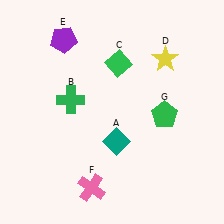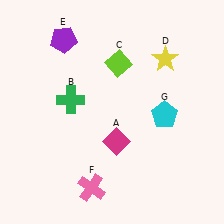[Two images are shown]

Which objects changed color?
A changed from teal to magenta. C changed from green to lime. G changed from green to cyan.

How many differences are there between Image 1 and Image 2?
There are 3 differences between the two images.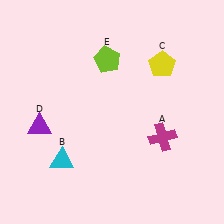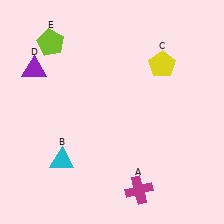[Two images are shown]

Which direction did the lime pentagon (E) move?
The lime pentagon (E) moved left.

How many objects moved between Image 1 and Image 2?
3 objects moved between the two images.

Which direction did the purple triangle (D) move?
The purple triangle (D) moved up.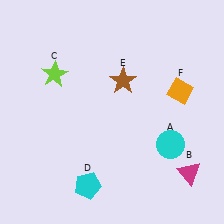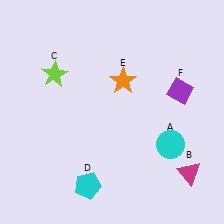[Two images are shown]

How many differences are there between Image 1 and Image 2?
There are 2 differences between the two images.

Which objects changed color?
E changed from brown to orange. F changed from orange to purple.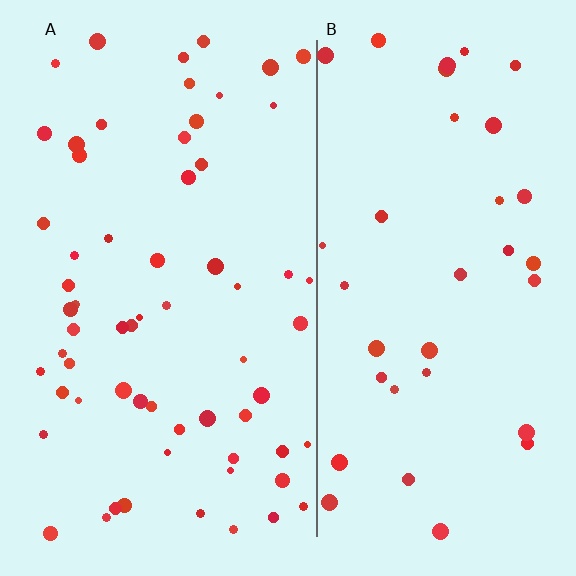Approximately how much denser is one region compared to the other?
Approximately 1.8× — region A over region B.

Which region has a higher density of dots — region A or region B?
A (the left).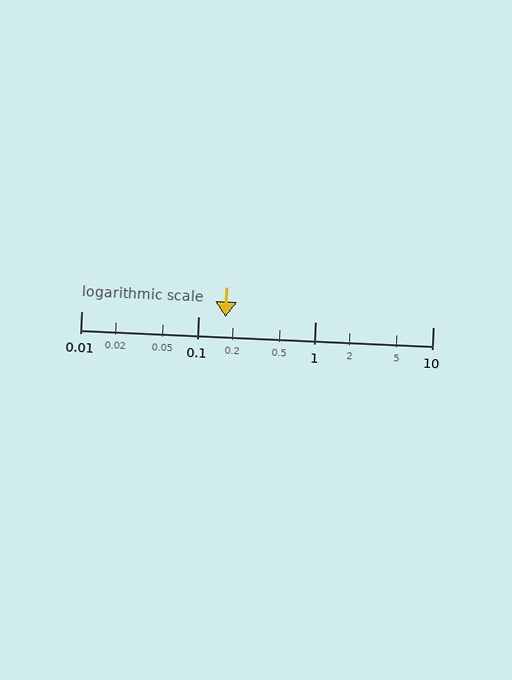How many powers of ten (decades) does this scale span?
The scale spans 3 decades, from 0.01 to 10.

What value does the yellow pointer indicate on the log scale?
The pointer indicates approximately 0.17.